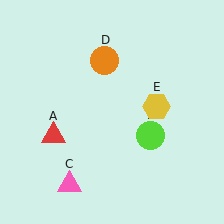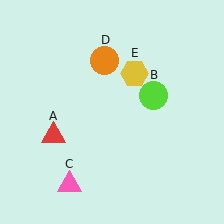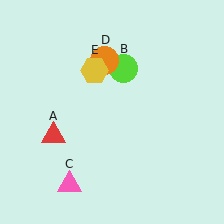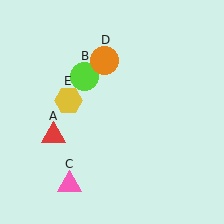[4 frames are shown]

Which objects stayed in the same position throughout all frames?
Red triangle (object A) and pink triangle (object C) and orange circle (object D) remained stationary.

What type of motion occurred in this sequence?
The lime circle (object B), yellow hexagon (object E) rotated counterclockwise around the center of the scene.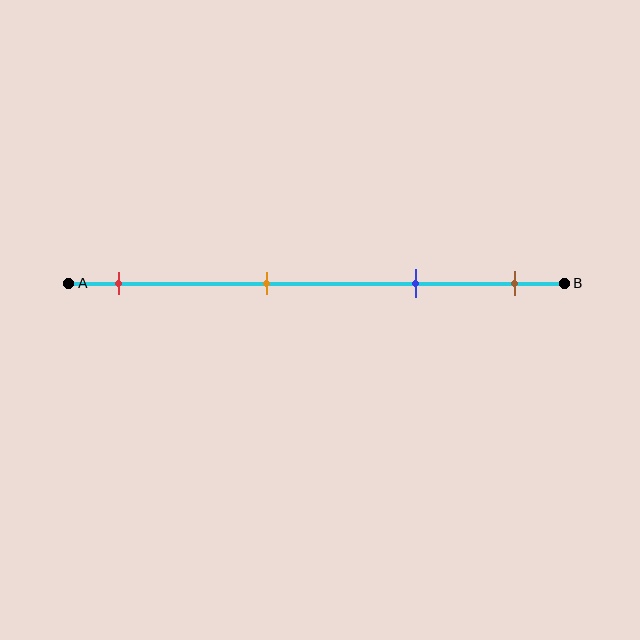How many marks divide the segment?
There are 4 marks dividing the segment.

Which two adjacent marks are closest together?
The blue and brown marks are the closest adjacent pair.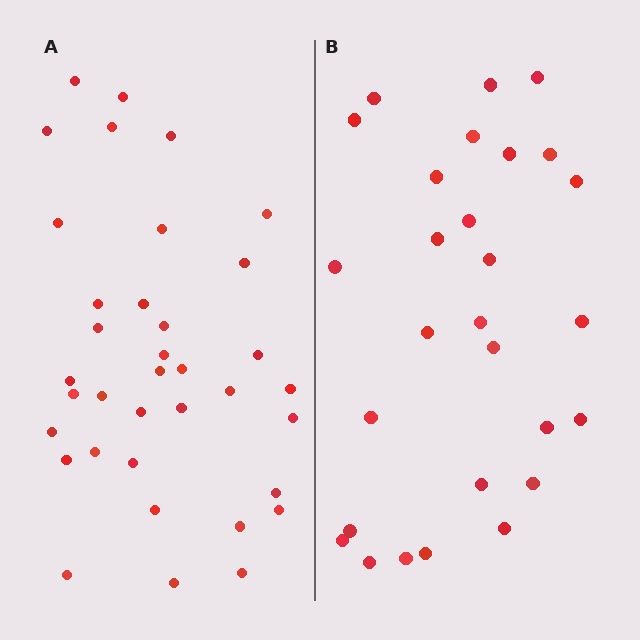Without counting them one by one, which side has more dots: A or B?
Region A (the left region) has more dots.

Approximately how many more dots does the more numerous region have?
Region A has roughly 8 or so more dots than region B.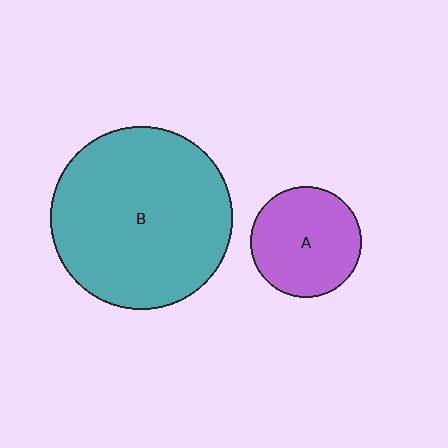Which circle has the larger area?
Circle B (teal).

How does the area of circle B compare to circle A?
Approximately 2.7 times.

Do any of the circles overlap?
No, none of the circles overlap.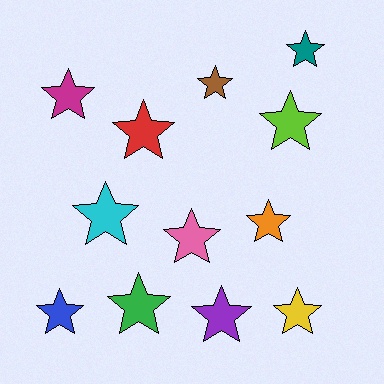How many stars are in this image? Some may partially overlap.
There are 12 stars.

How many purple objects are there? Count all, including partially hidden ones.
There is 1 purple object.